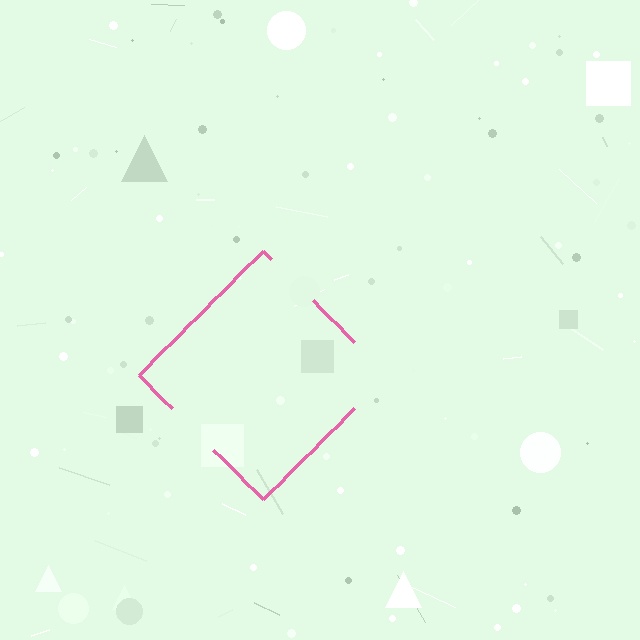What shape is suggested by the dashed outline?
The dashed outline suggests a diamond.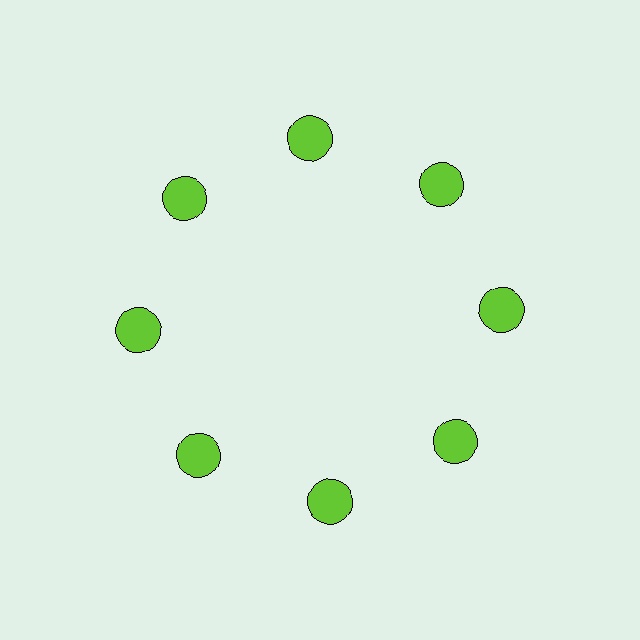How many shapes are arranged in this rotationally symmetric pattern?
There are 8 shapes, arranged in 8 groups of 1.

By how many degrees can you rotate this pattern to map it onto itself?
The pattern maps onto itself every 45 degrees of rotation.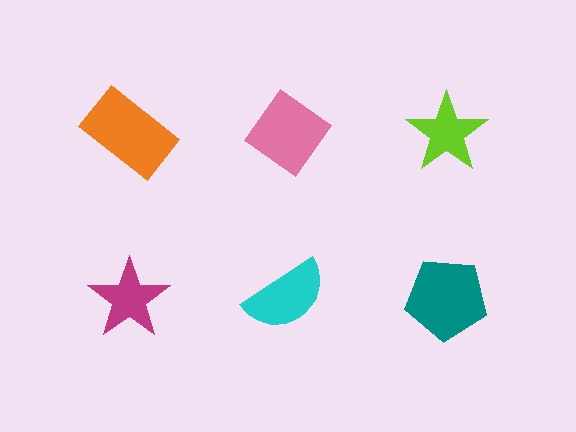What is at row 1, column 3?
A lime star.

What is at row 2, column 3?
A teal pentagon.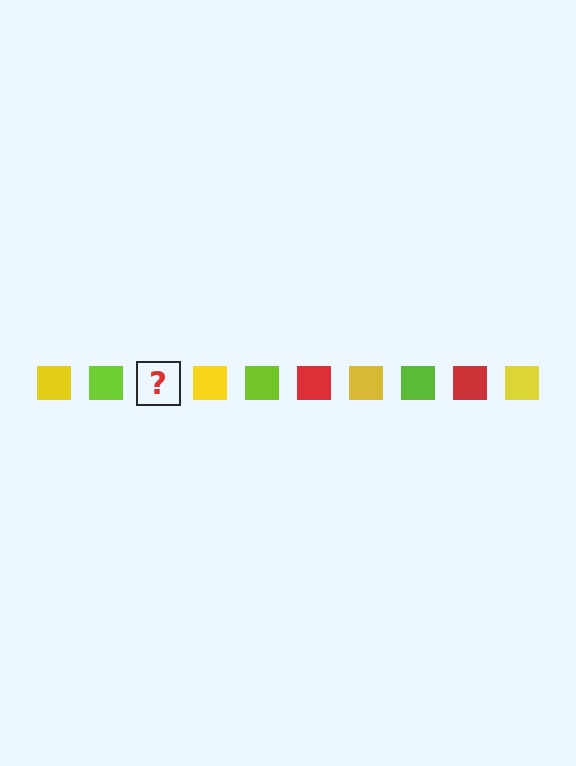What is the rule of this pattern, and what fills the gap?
The rule is that the pattern cycles through yellow, lime, red squares. The gap should be filled with a red square.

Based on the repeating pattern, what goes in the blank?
The blank should be a red square.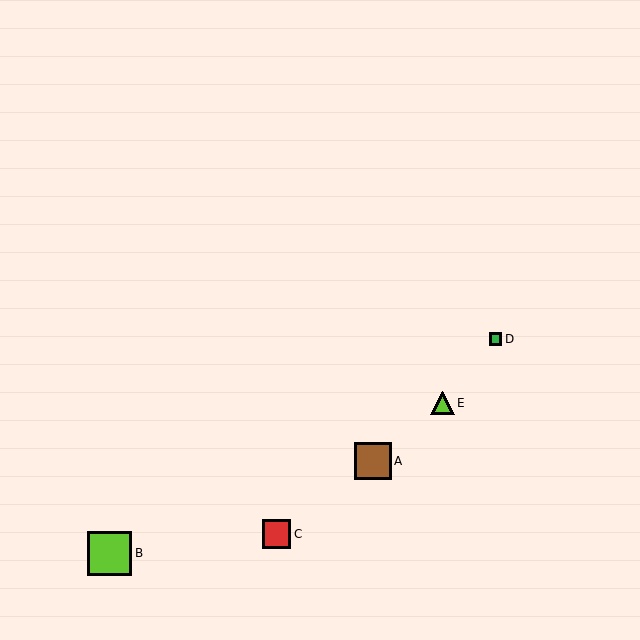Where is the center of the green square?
The center of the green square is at (496, 339).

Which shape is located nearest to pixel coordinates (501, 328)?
The green square (labeled D) at (496, 339) is nearest to that location.